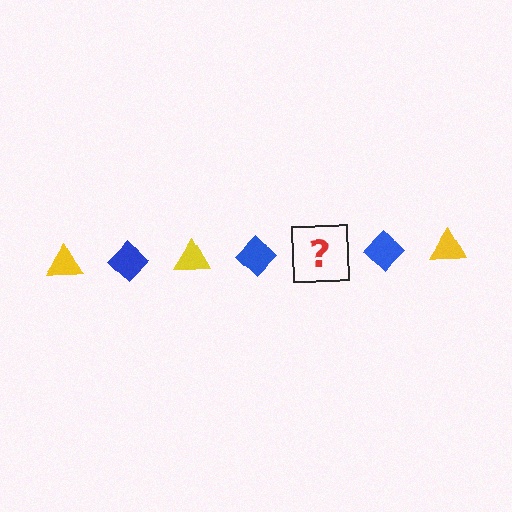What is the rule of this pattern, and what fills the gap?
The rule is that the pattern alternates between yellow triangle and blue diamond. The gap should be filled with a yellow triangle.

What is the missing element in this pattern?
The missing element is a yellow triangle.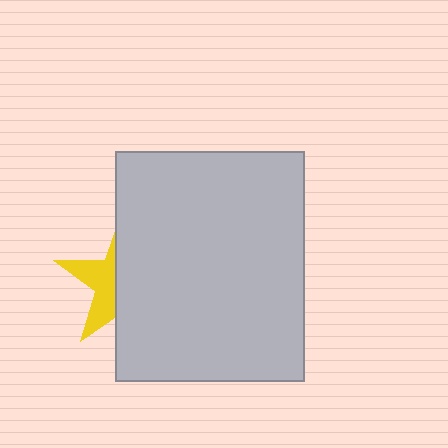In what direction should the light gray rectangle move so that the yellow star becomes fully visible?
The light gray rectangle should move right. That is the shortest direction to clear the overlap and leave the yellow star fully visible.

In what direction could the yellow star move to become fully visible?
The yellow star could move left. That would shift it out from behind the light gray rectangle entirely.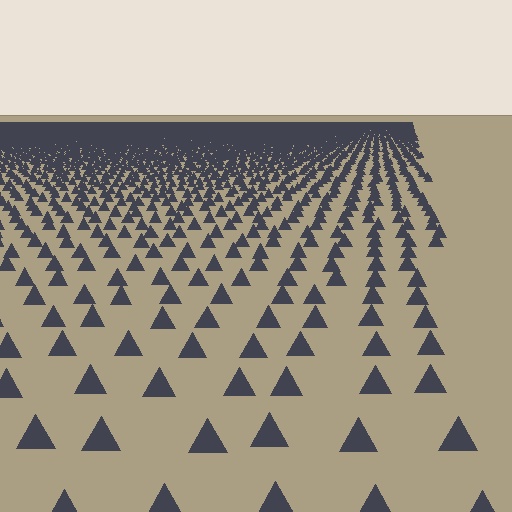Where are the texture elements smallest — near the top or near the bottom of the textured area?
Near the top.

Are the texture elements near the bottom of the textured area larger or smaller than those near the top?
Larger. Near the bottom, elements are closer to the viewer and appear at a bigger on-screen size.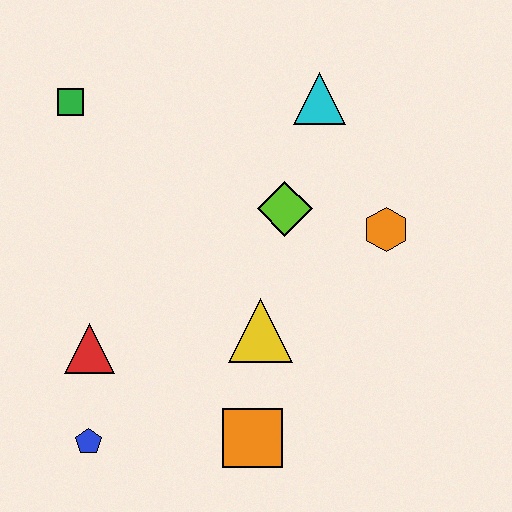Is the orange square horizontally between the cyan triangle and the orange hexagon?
No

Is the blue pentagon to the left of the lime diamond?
Yes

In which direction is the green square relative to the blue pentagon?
The green square is above the blue pentagon.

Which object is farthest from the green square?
The orange square is farthest from the green square.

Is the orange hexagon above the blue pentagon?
Yes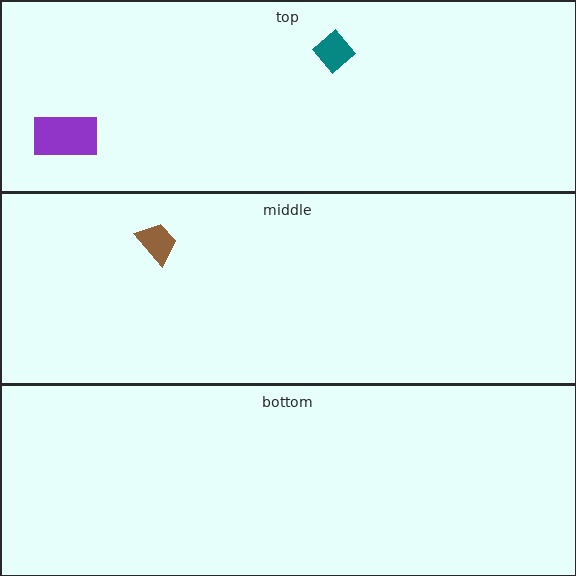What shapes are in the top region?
The teal diamond, the purple rectangle.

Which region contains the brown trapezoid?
The middle region.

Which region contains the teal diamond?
The top region.